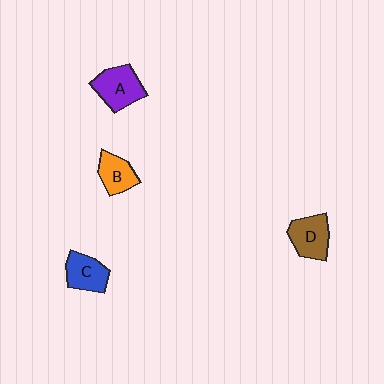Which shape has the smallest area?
Shape B (orange).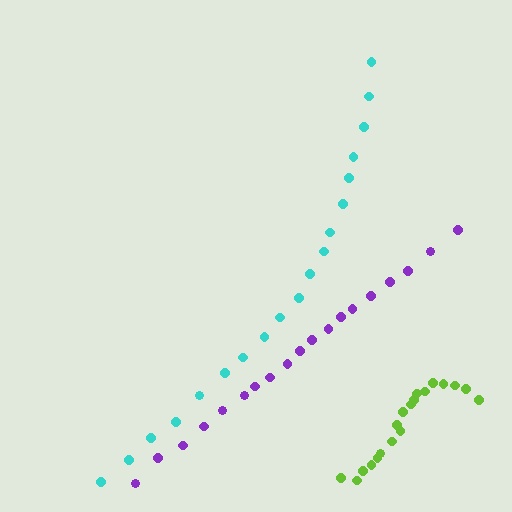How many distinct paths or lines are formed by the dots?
There are 3 distinct paths.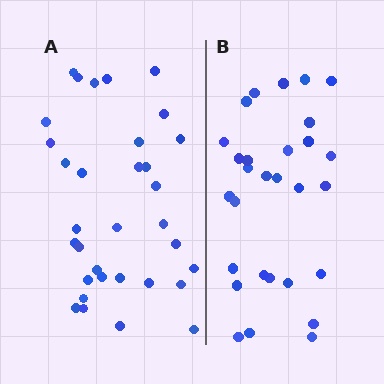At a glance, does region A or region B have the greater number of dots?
Region A (the left region) has more dots.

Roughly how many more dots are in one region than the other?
Region A has about 4 more dots than region B.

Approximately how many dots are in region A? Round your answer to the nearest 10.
About 30 dots. (The exact count is 33, which rounds to 30.)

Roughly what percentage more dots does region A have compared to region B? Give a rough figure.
About 15% more.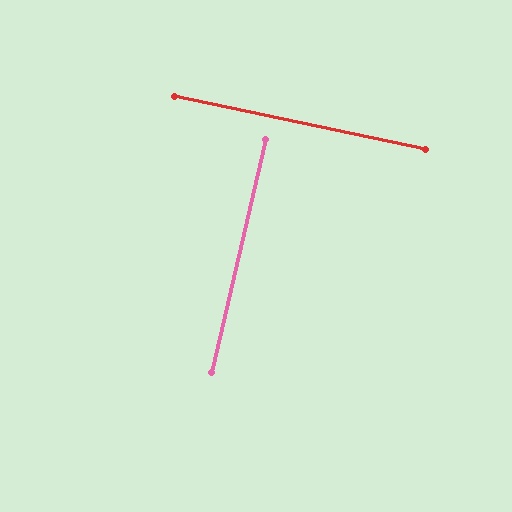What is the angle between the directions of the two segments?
Approximately 89 degrees.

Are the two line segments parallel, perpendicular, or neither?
Perpendicular — they meet at approximately 89°.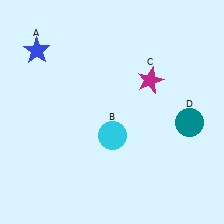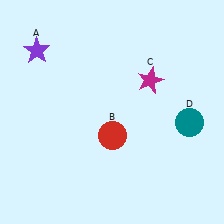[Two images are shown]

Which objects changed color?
A changed from blue to purple. B changed from cyan to red.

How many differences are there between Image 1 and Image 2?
There are 2 differences between the two images.